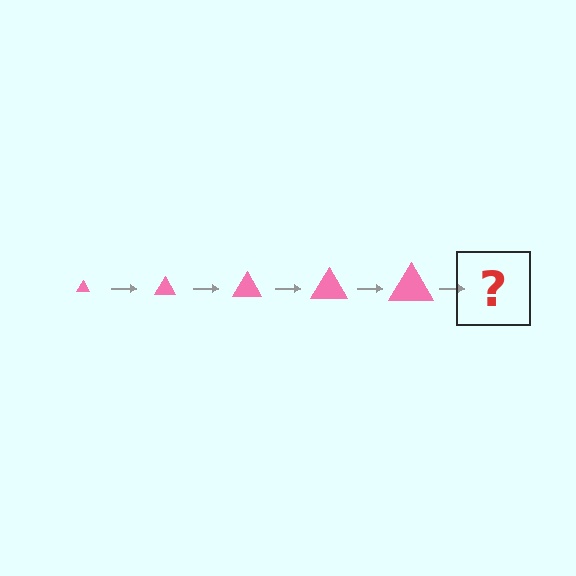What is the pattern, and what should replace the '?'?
The pattern is that the triangle gets progressively larger each step. The '?' should be a pink triangle, larger than the previous one.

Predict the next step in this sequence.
The next step is a pink triangle, larger than the previous one.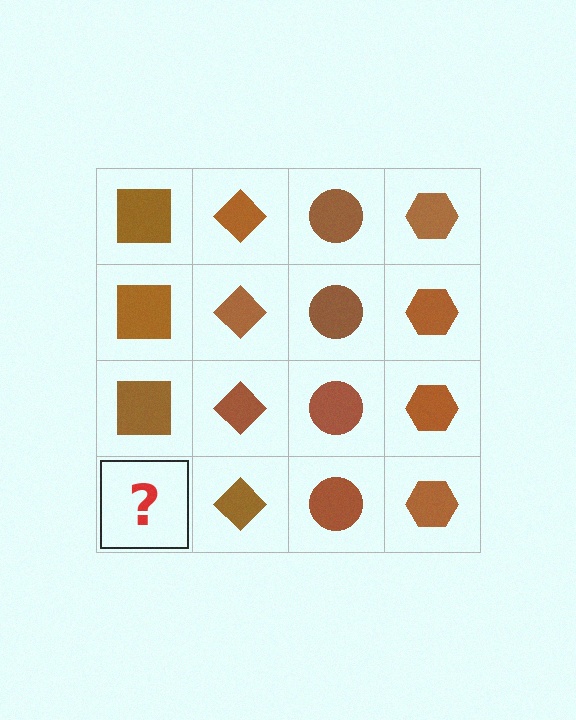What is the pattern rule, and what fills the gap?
The rule is that each column has a consistent shape. The gap should be filled with a brown square.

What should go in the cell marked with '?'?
The missing cell should contain a brown square.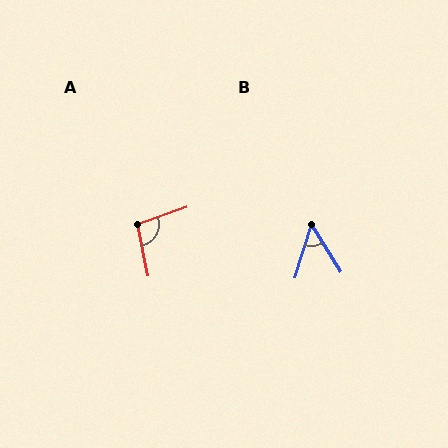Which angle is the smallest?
B, at approximately 50 degrees.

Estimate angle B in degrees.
Approximately 50 degrees.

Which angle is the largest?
A, at approximately 98 degrees.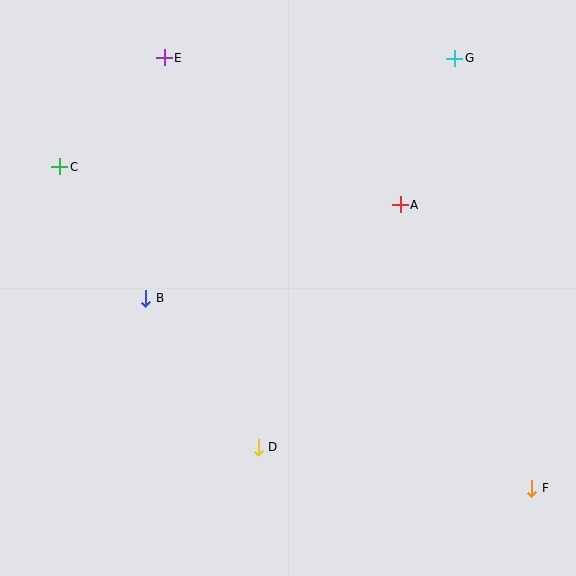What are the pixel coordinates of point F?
Point F is at (532, 488).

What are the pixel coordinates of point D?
Point D is at (258, 447).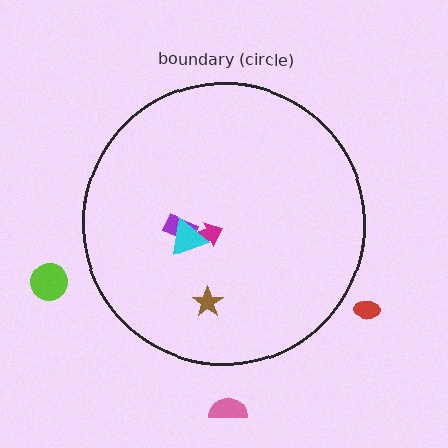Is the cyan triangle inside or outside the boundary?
Inside.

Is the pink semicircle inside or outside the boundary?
Outside.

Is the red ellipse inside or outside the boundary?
Outside.